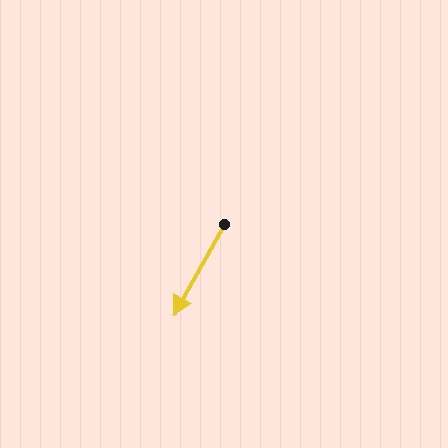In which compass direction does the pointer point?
Southwest.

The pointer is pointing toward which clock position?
Roughly 7 o'clock.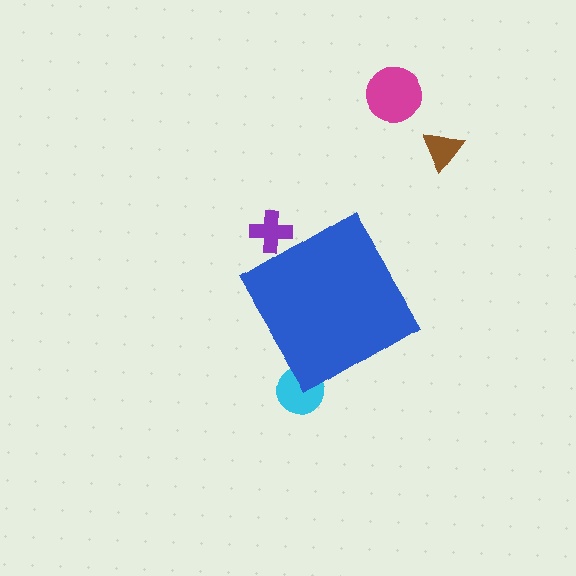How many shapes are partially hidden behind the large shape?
2 shapes are partially hidden.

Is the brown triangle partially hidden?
No, the brown triangle is fully visible.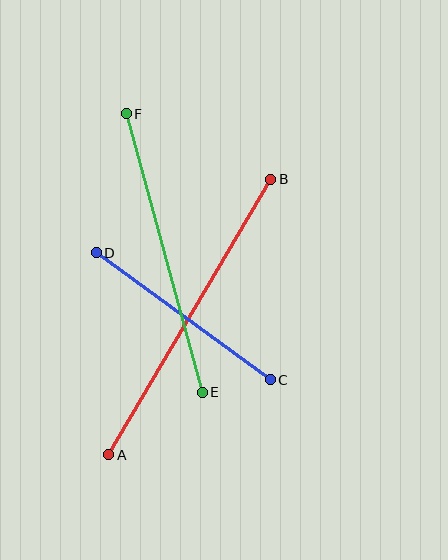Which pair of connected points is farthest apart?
Points A and B are farthest apart.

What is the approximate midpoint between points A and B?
The midpoint is at approximately (190, 317) pixels.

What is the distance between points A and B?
The distance is approximately 320 pixels.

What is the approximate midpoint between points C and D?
The midpoint is at approximately (183, 316) pixels.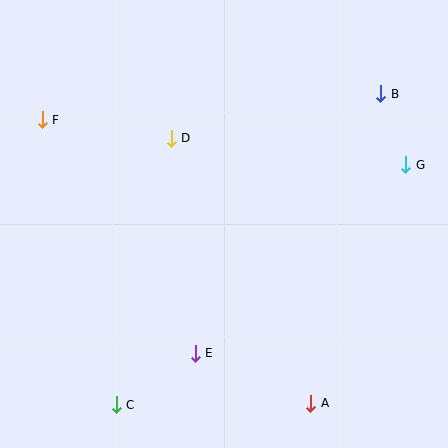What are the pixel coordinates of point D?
Point D is at (171, 138).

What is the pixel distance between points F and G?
The distance between F and G is 366 pixels.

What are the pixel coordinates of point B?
Point B is at (381, 94).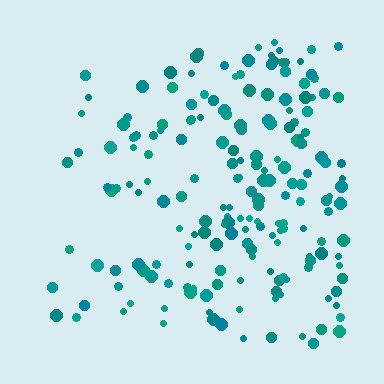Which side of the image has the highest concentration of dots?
The right.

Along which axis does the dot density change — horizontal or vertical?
Horizontal.